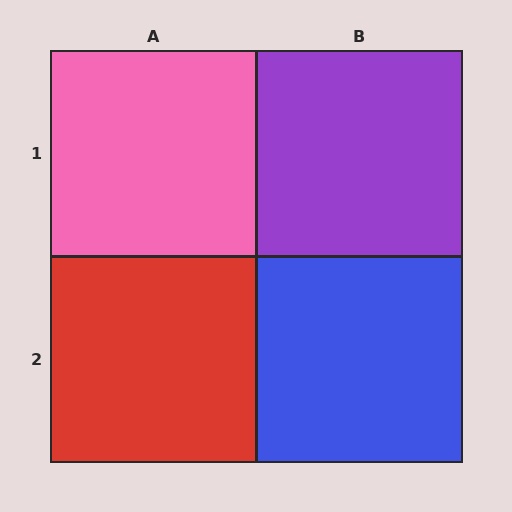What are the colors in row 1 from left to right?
Pink, purple.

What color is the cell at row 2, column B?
Blue.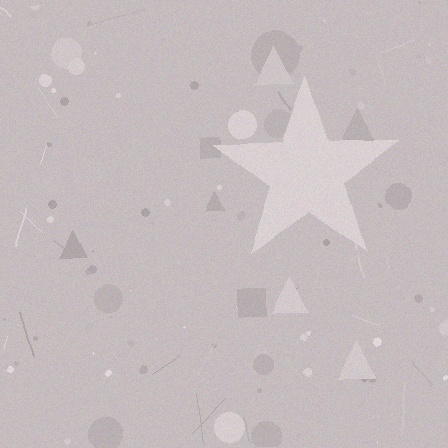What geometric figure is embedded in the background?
A star is embedded in the background.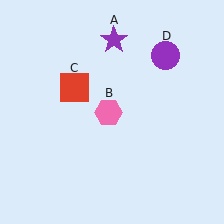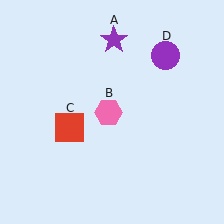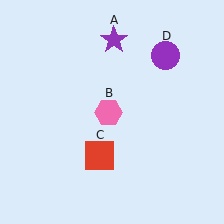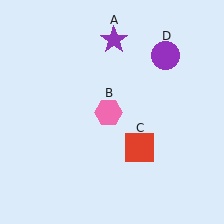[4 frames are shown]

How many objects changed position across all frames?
1 object changed position: red square (object C).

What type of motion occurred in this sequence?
The red square (object C) rotated counterclockwise around the center of the scene.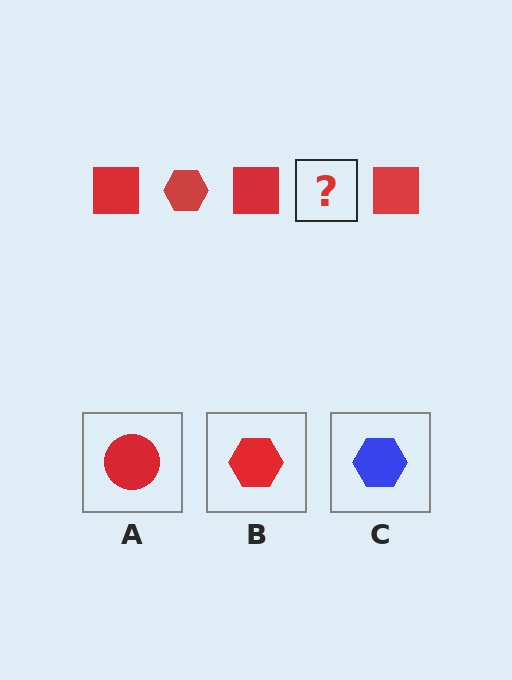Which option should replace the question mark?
Option B.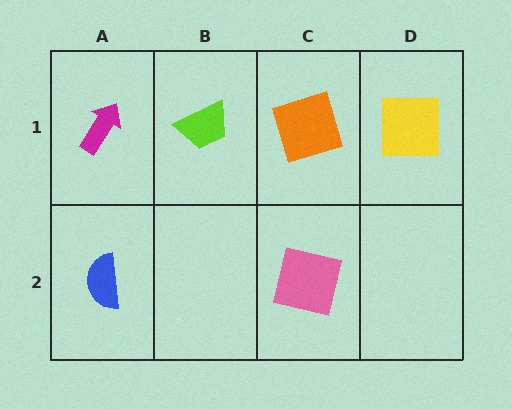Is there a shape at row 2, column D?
No, that cell is empty.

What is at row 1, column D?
A yellow square.